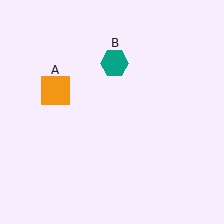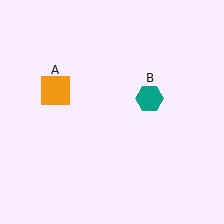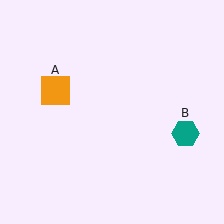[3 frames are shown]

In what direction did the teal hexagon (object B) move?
The teal hexagon (object B) moved down and to the right.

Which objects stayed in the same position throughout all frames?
Orange square (object A) remained stationary.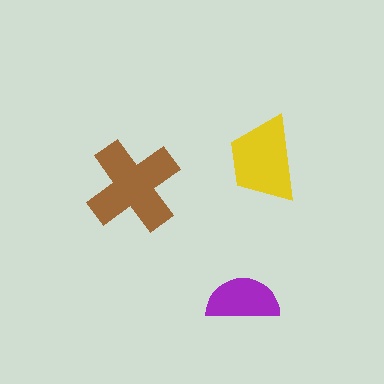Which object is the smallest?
The purple semicircle.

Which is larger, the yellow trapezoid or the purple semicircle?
The yellow trapezoid.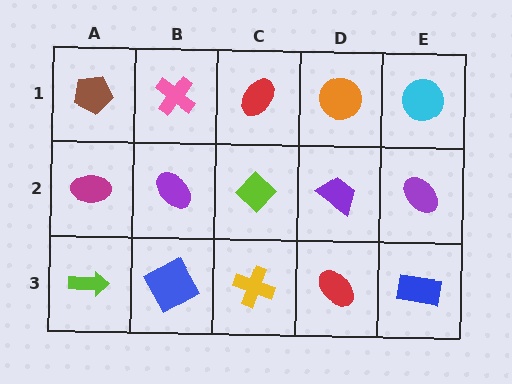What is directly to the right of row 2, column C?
A purple trapezoid.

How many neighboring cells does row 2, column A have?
3.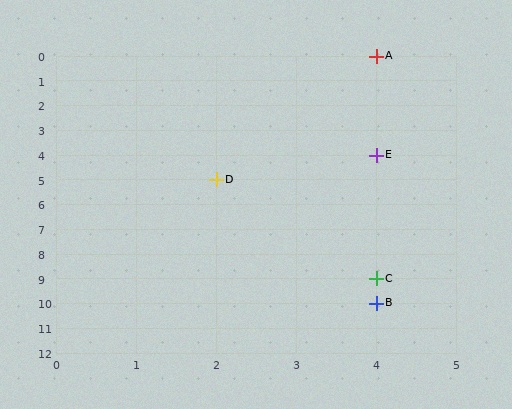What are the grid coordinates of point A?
Point A is at grid coordinates (4, 0).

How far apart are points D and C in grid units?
Points D and C are 2 columns and 4 rows apart (about 4.5 grid units diagonally).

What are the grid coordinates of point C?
Point C is at grid coordinates (4, 9).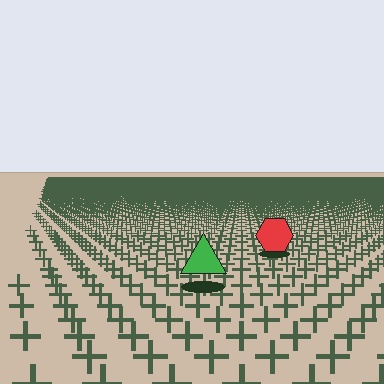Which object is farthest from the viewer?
The red hexagon is farthest from the viewer. It appears smaller and the ground texture around it is denser.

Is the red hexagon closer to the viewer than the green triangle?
No. The green triangle is closer — you can tell from the texture gradient: the ground texture is coarser near it.